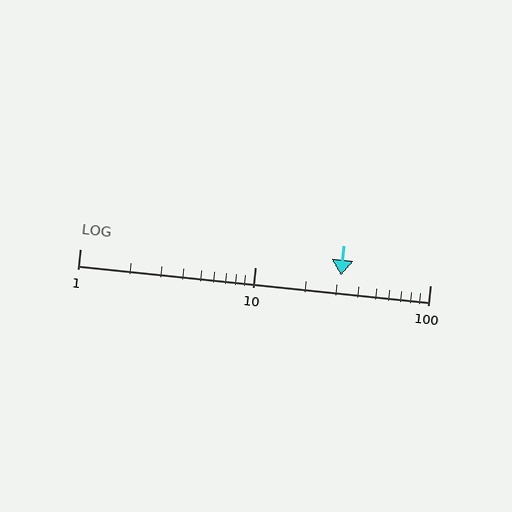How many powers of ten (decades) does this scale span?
The scale spans 2 decades, from 1 to 100.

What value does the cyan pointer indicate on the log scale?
The pointer indicates approximately 31.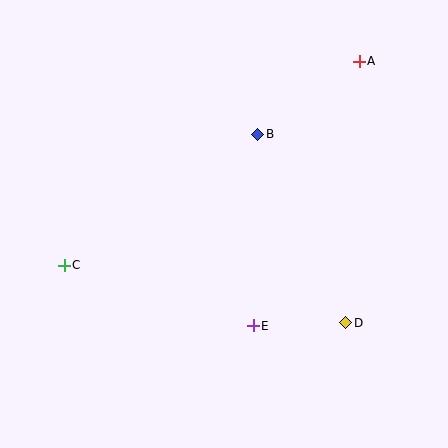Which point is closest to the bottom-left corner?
Point C is closest to the bottom-left corner.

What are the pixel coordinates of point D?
Point D is at (346, 323).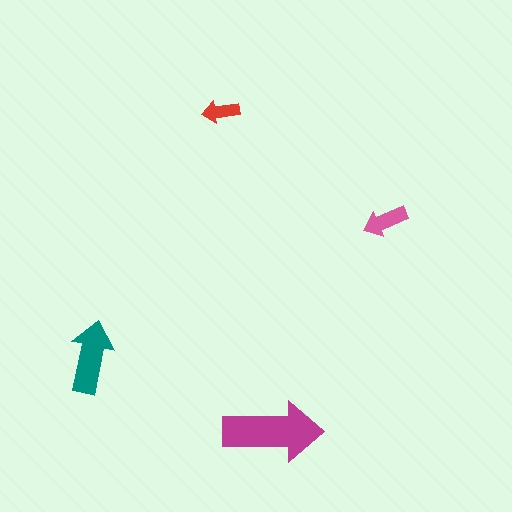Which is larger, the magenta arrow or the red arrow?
The magenta one.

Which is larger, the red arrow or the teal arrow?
The teal one.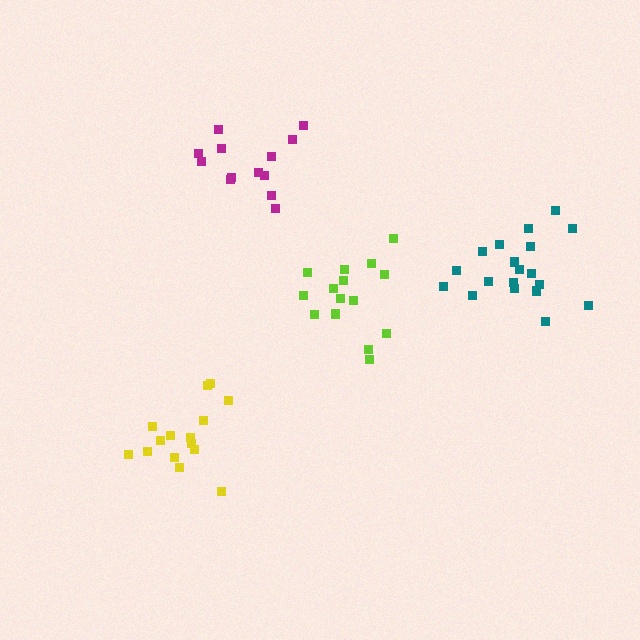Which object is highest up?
The magenta cluster is topmost.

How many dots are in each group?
Group 1: 15 dots, Group 2: 19 dots, Group 3: 13 dots, Group 4: 15 dots (62 total).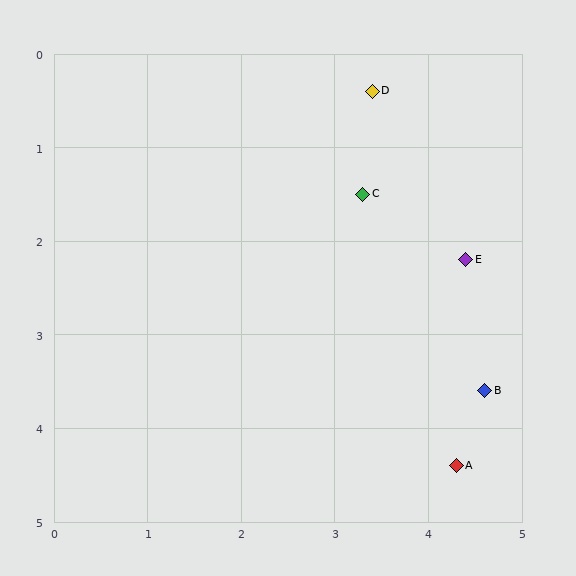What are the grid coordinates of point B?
Point B is at approximately (4.6, 3.6).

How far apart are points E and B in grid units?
Points E and B are about 1.4 grid units apart.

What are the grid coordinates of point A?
Point A is at approximately (4.3, 4.4).